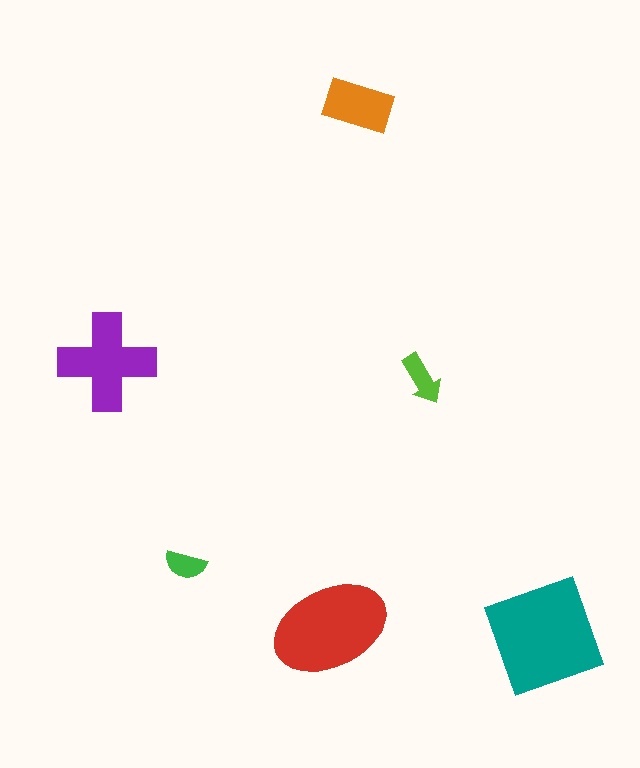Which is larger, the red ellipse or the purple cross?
The red ellipse.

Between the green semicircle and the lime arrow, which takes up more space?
The lime arrow.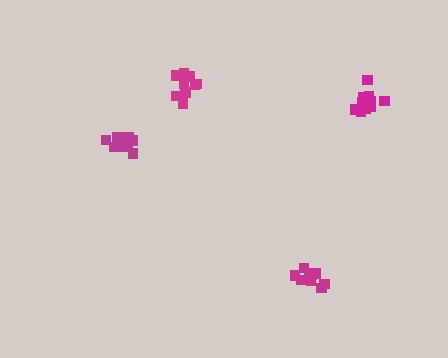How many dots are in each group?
Group 1: 11 dots, Group 2: 10 dots, Group 3: 12 dots, Group 4: 12 dots (45 total).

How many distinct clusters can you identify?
There are 4 distinct clusters.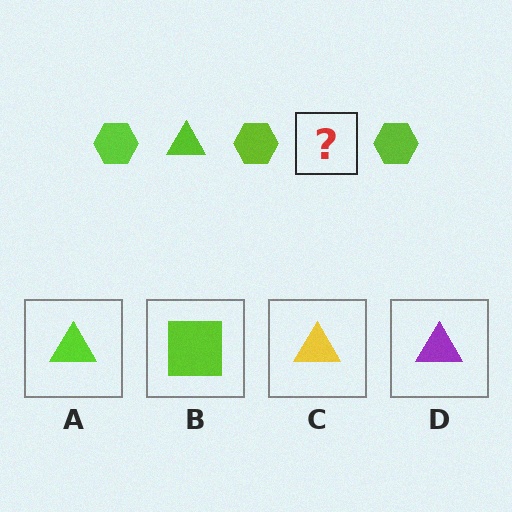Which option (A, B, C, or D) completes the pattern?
A.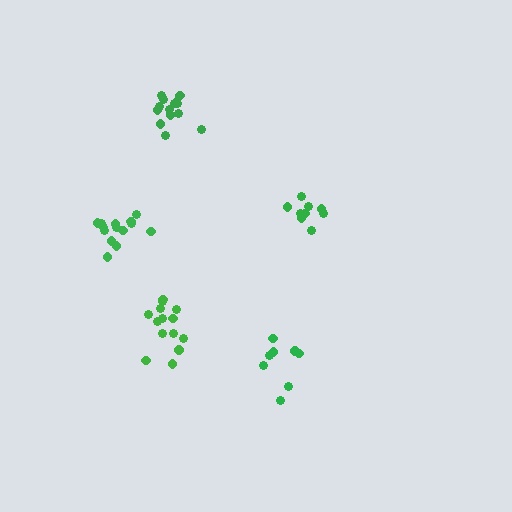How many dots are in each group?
Group 1: 14 dots, Group 2: 9 dots, Group 3: 14 dots, Group 4: 14 dots, Group 5: 8 dots (59 total).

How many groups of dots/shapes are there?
There are 5 groups.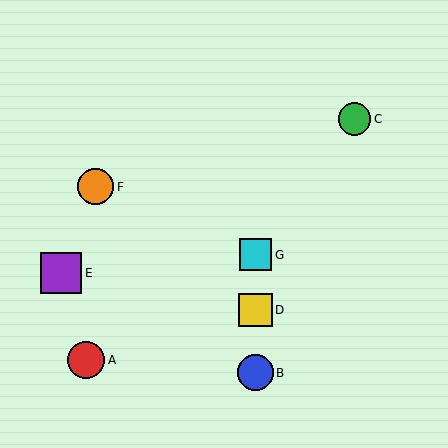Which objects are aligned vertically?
Objects B, D, G are aligned vertically.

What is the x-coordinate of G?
Object G is at x≈256.